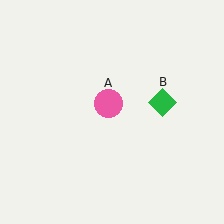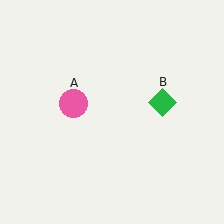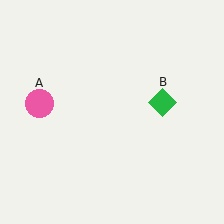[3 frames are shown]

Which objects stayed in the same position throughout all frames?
Green diamond (object B) remained stationary.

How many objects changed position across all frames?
1 object changed position: pink circle (object A).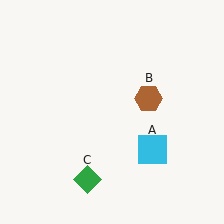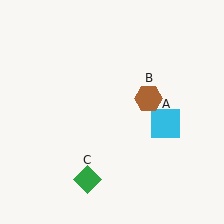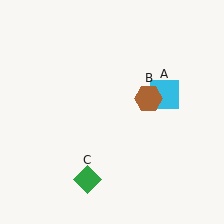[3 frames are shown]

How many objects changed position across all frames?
1 object changed position: cyan square (object A).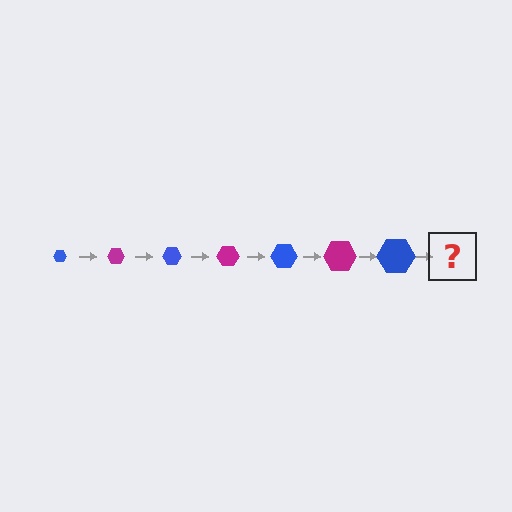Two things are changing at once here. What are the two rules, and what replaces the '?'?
The two rules are that the hexagon grows larger each step and the color cycles through blue and magenta. The '?' should be a magenta hexagon, larger than the previous one.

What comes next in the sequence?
The next element should be a magenta hexagon, larger than the previous one.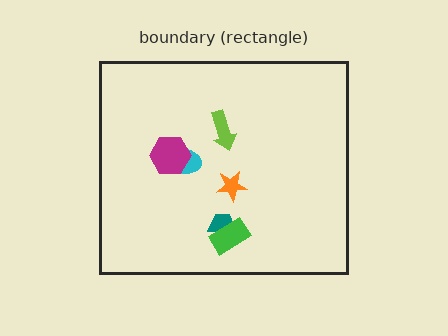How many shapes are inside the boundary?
6 inside, 0 outside.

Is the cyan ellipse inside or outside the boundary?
Inside.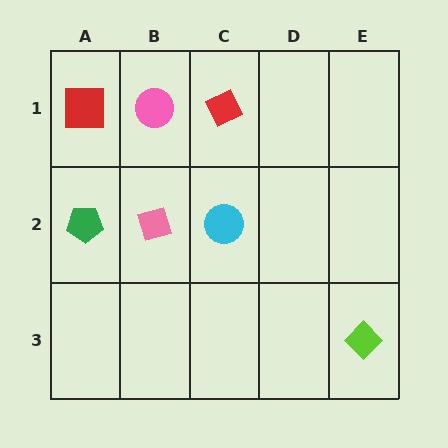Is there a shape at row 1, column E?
No, that cell is empty.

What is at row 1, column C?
A red diamond.